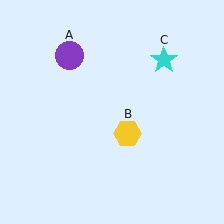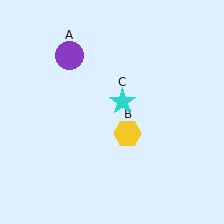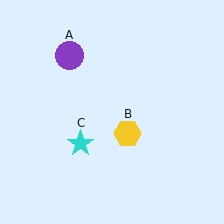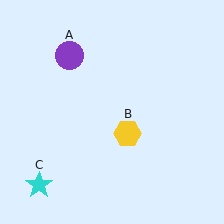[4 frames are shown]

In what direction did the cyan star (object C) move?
The cyan star (object C) moved down and to the left.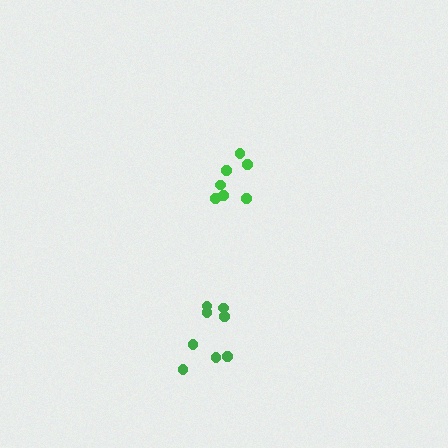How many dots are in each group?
Group 1: 7 dots, Group 2: 8 dots (15 total).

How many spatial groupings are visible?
There are 2 spatial groupings.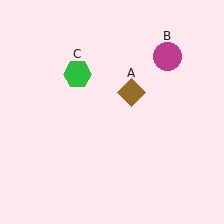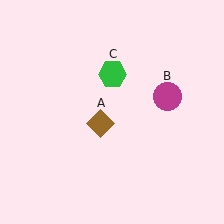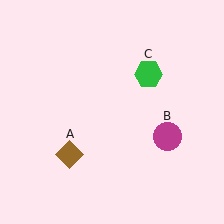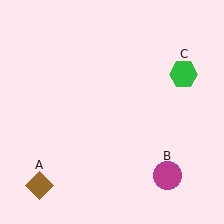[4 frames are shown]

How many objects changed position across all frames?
3 objects changed position: brown diamond (object A), magenta circle (object B), green hexagon (object C).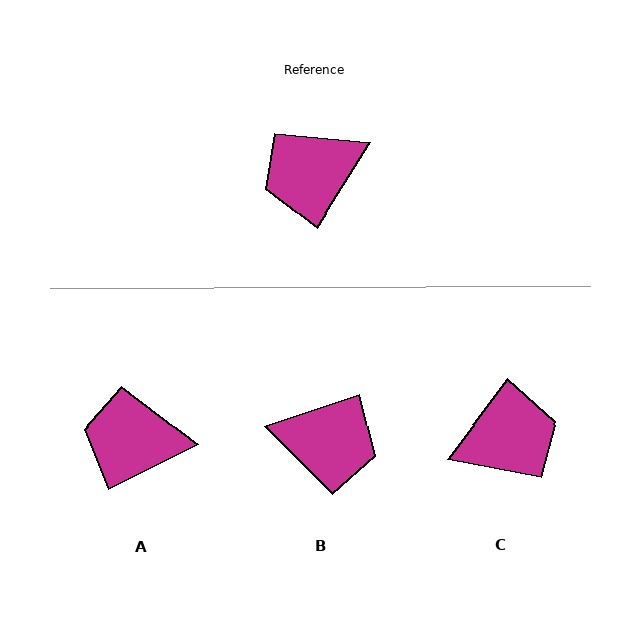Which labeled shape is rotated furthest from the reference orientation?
C, about 175 degrees away.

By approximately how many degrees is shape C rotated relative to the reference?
Approximately 175 degrees counter-clockwise.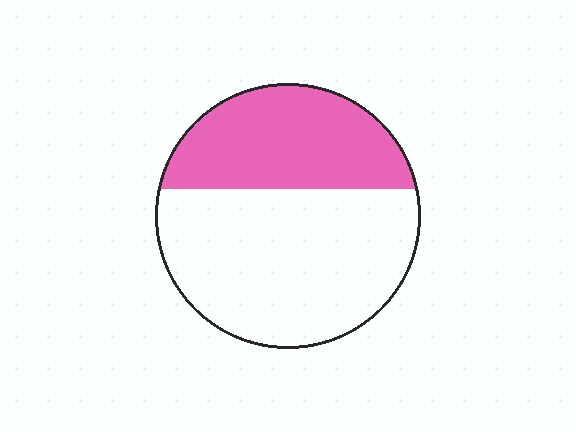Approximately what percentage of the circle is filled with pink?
Approximately 35%.